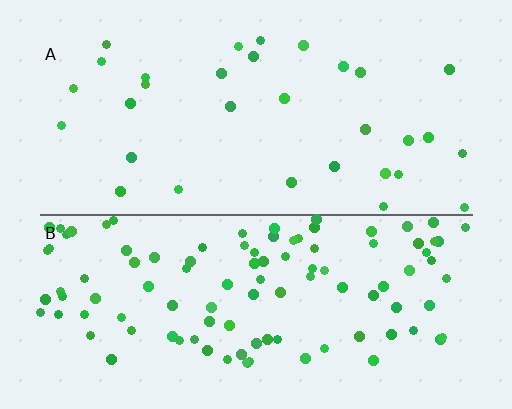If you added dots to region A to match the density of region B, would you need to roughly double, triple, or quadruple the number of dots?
Approximately triple.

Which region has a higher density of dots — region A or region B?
B (the bottom).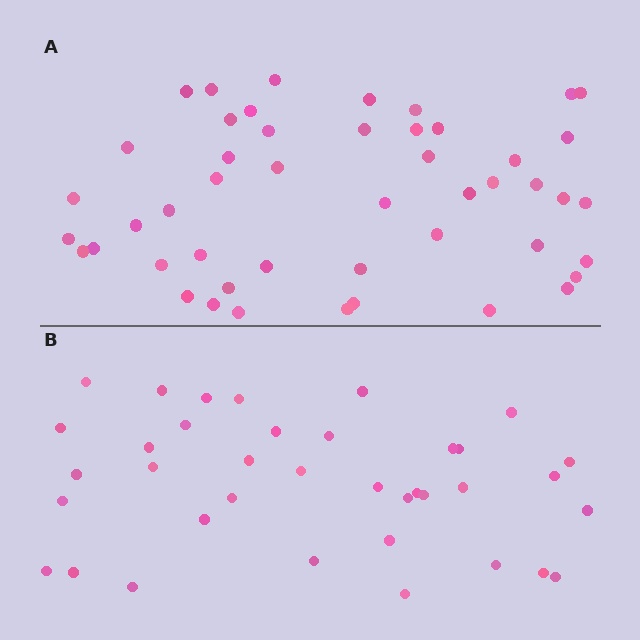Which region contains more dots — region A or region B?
Region A (the top region) has more dots.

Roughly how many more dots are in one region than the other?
Region A has roughly 12 or so more dots than region B.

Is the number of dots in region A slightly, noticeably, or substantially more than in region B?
Region A has noticeably more, but not dramatically so. The ratio is roughly 1.3 to 1.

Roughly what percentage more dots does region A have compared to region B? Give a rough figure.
About 30% more.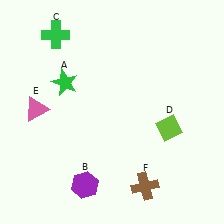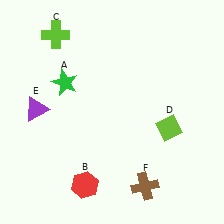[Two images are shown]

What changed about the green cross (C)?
In Image 1, C is green. In Image 2, it changed to lime.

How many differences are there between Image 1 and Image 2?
There are 3 differences between the two images.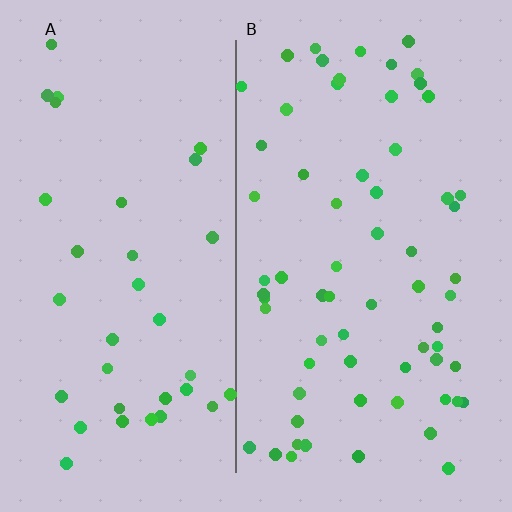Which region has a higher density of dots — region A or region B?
B (the right).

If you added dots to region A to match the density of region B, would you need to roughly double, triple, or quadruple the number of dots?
Approximately double.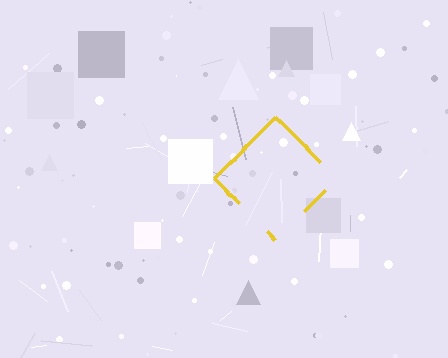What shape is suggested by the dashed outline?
The dashed outline suggests a diamond.